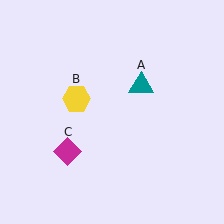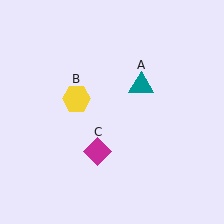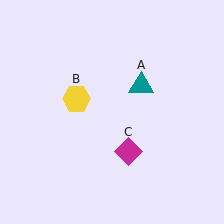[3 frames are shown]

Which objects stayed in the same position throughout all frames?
Teal triangle (object A) and yellow hexagon (object B) remained stationary.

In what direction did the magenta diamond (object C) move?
The magenta diamond (object C) moved right.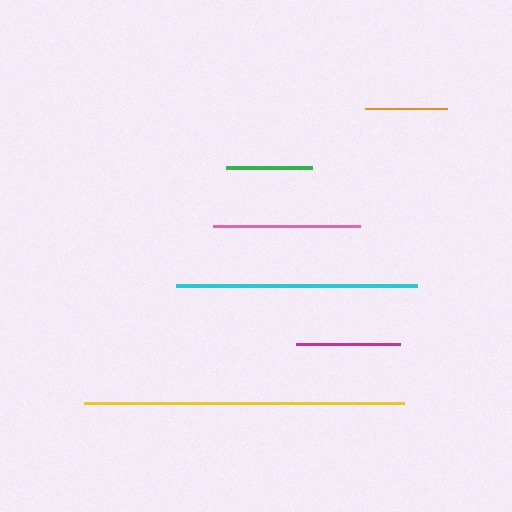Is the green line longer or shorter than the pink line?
The pink line is longer than the green line.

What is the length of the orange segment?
The orange segment is approximately 81 pixels long.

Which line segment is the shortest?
The orange line is the shortest at approximately 81 pixels.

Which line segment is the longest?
The yellow line is the longest at approximately 320 pixels.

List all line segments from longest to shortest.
From longest to shortest: yellow, cyan, pink, magenta, green, orange.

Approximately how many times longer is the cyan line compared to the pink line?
The cyan line is approximately 1.6 times the length of the pink line.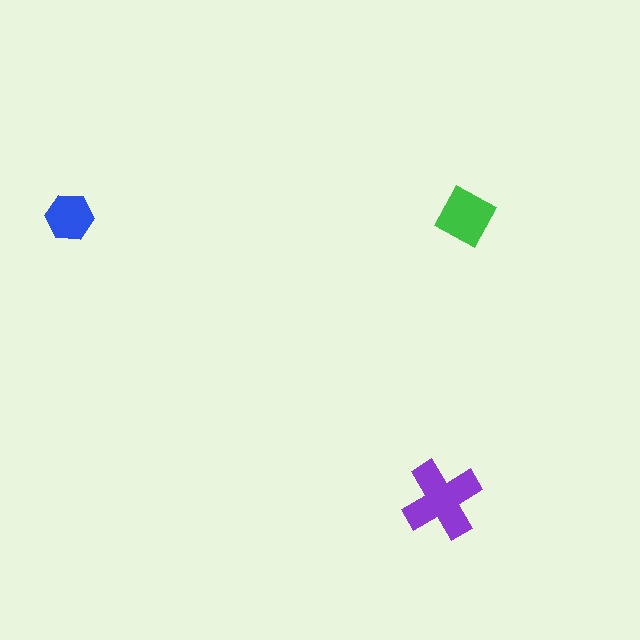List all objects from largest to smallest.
The purple cross, the green diamond, the blue hexagon.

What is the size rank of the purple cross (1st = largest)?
1st.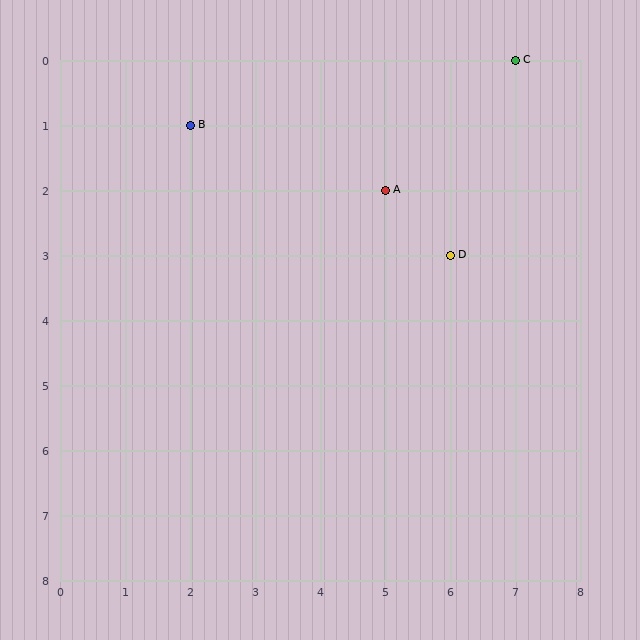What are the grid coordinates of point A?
Point A is at grid coordinates (5, 2).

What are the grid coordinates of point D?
Point D is at grid coordinates (6, 3).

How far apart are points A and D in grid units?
Points A and D are 1 column and 1 row apart (about 1.4 grid units diagonally).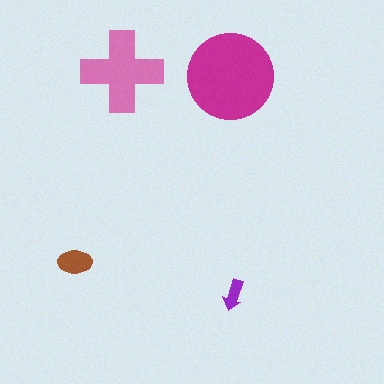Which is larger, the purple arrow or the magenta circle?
The magenta circle.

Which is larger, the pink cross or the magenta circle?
The magenta circle.